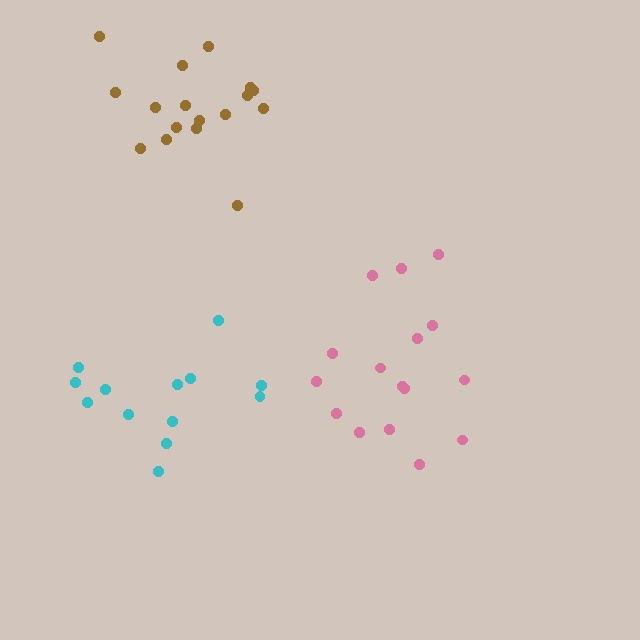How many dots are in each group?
Group 1: 17 dots, Group 2: 16 dots, Group 3: 13 dots (46 total).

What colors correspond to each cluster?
The clusters are colored: brown, pink, cyan.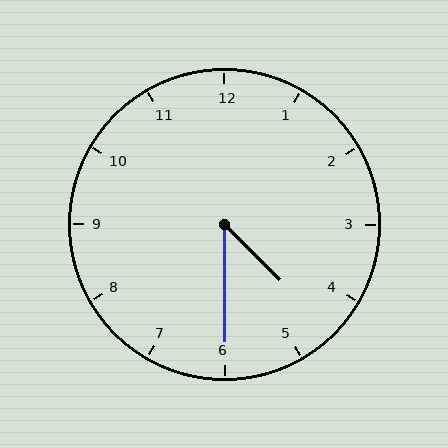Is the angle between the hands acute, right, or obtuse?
It is acute.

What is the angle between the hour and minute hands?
Approximately 45 degrees.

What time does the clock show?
4:30.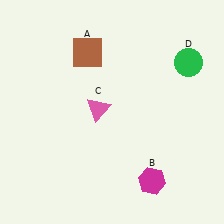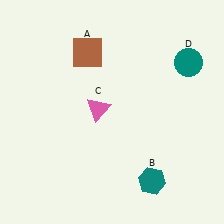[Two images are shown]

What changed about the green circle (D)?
In Image 1, D is green. In Image 2, it changed to teal.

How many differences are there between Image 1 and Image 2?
There are 2 differences between the two images.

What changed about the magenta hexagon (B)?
In Image 1, B is magenta. In Image 2, it changed to teal.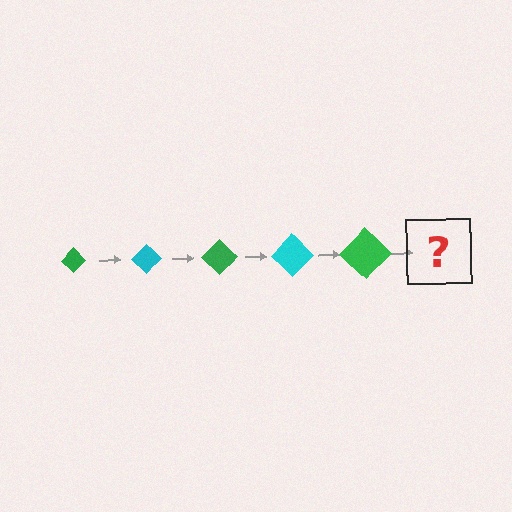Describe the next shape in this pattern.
It should be a cyan diamond, larger than the previous one.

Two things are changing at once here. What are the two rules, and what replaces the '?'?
The two rules are that the diamond grows larger each step and the color cycles through green and cyan. The '?' should be a cyan diamond, larger than the previous one.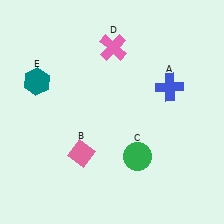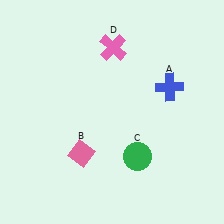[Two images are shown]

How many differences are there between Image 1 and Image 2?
There is 1 difference between the two images.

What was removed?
The teal hexagon (E) was removed in Image 2.